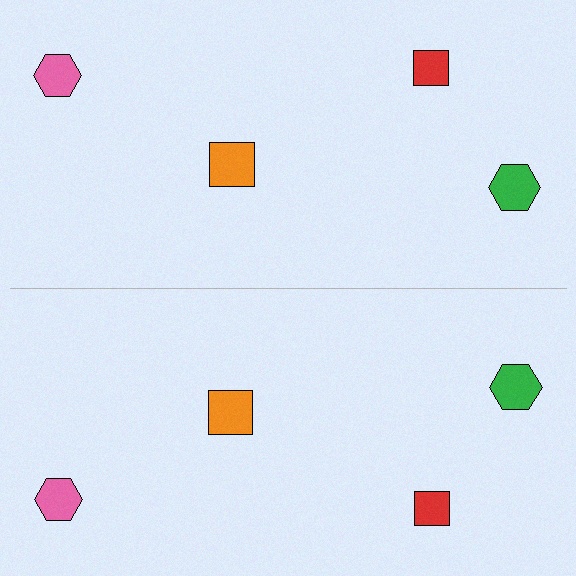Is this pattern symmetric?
Yes, this pattern has bilateral (reflection) symmetry.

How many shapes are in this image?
There are 8 shapes in this image.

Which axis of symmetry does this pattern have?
The pattern has a horizontal axis of symmetry running through the center of the image.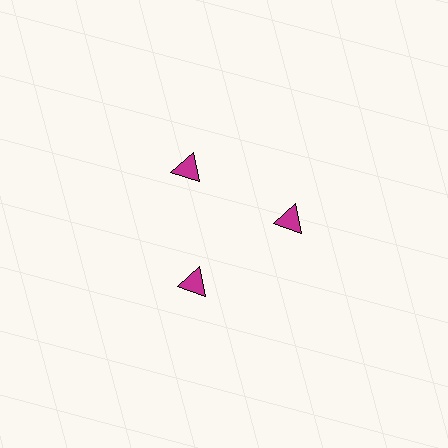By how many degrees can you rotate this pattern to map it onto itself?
The pattern maps onto itself every 120 degrees of rotation.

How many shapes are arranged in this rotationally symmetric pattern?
There are 3 shapes, arranged in 3 groups of 1.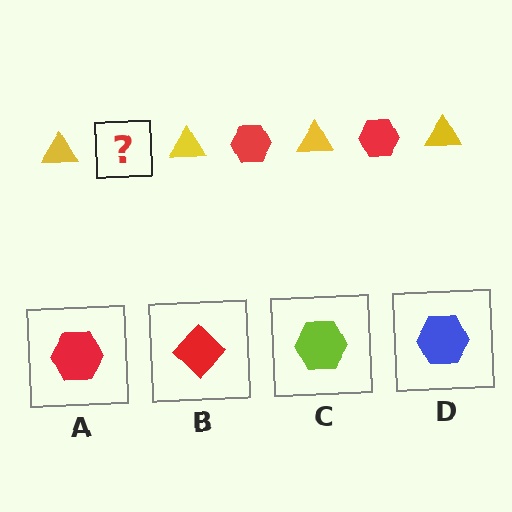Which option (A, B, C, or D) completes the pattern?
A.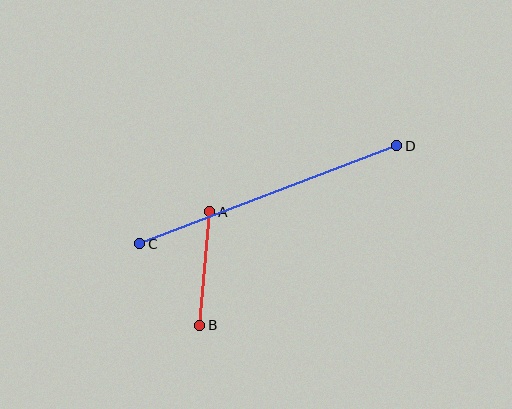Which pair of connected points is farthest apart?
Points C and D are farthest apart.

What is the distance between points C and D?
The distance is approximately 275 pixels.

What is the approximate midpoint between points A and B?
The midpoint is at approximately (205, 269) pixels.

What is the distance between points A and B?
The distance is approximately 114 pixels.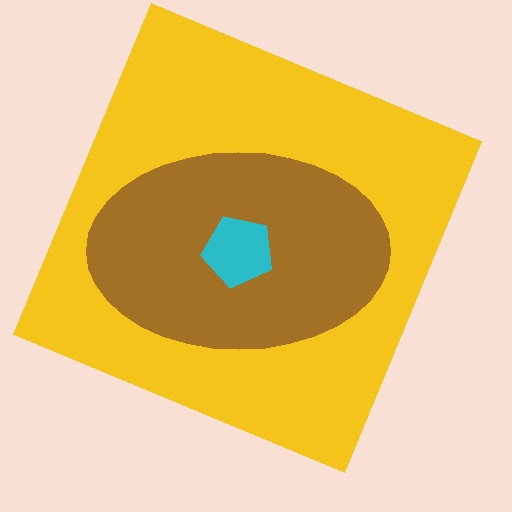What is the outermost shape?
The yellow square.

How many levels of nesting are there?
3.